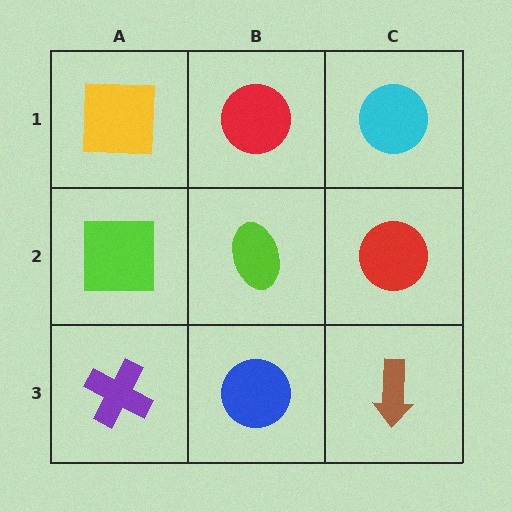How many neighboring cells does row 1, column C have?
2.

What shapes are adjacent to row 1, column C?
A red circle (row 2, column C), a red circle (row 1, column B).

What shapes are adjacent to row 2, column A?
A yellow square (row 1, column A), a purple cross (row 3, column A), a lime ellipse (row 2, column B).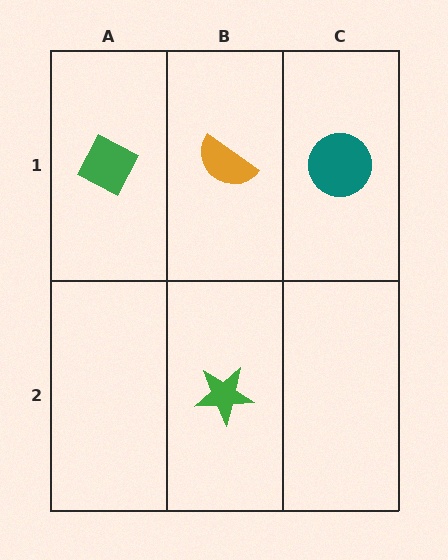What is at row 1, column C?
A teal circle.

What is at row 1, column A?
A green diamond.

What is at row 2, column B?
A green star.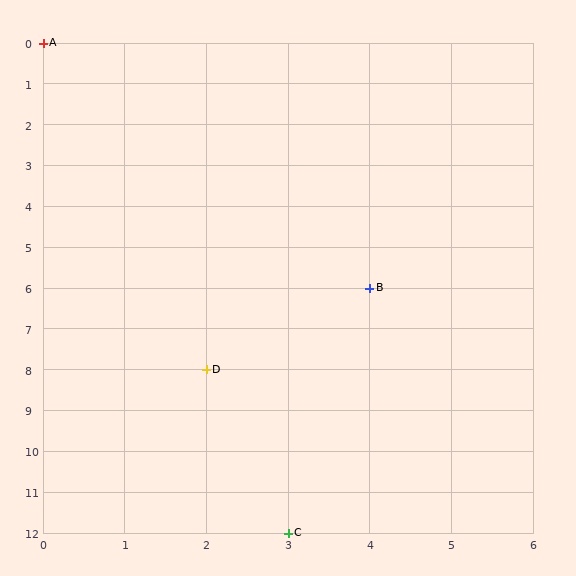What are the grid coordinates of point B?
Point B is at grid coordinates (4, 6).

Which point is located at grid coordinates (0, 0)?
Point A is at (0, 0).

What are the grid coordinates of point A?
Point A is at grid coordinates (0, 0).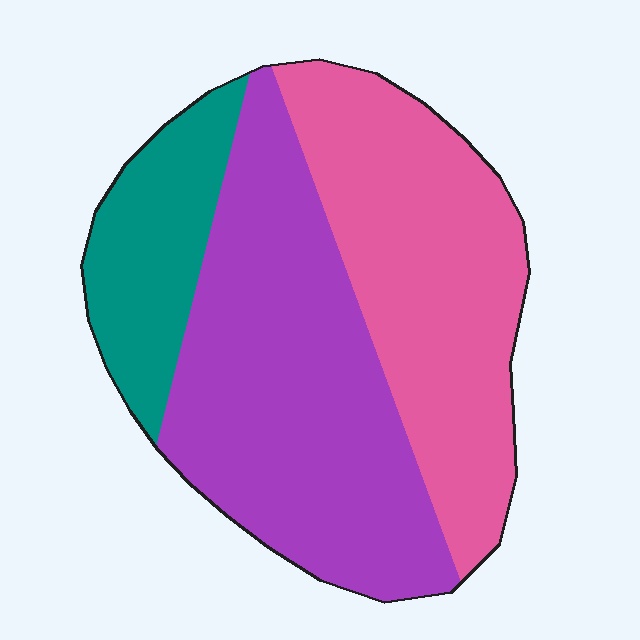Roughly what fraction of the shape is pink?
Pink covers roughly 40% of the shape.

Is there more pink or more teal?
Pink.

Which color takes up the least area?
Teal, at roughly 15%.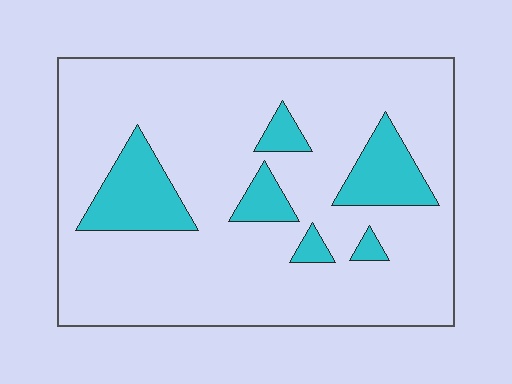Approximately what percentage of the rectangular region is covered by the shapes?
Approximately 15%.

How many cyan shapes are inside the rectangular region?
6.